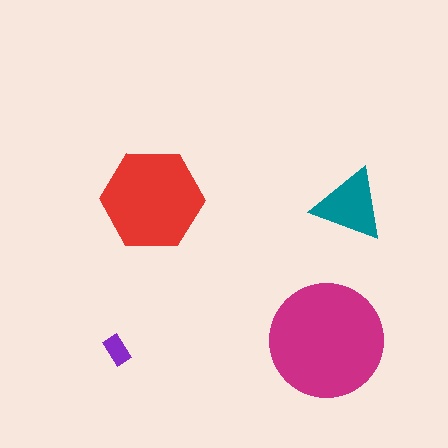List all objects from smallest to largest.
The purple rectangle, the teal triangle, the red hexagon, the magenta circle.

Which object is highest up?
The red hexagon is topmost.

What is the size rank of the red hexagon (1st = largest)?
2nd.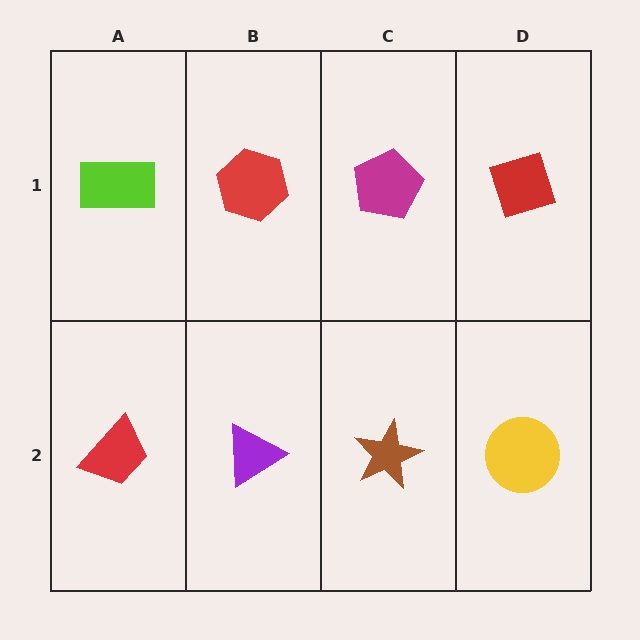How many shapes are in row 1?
4 shapes.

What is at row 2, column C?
A brown star.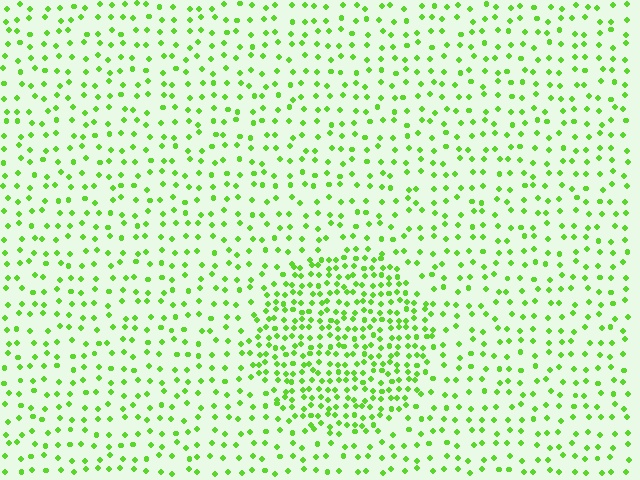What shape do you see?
I see a circle.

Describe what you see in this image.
The image contains small lime elements arranged at two different densities. A circle-shaped region is visible where the elements are more densely packed than the surrounding area.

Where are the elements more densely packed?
The elements are more densely packed inside the circle boundary.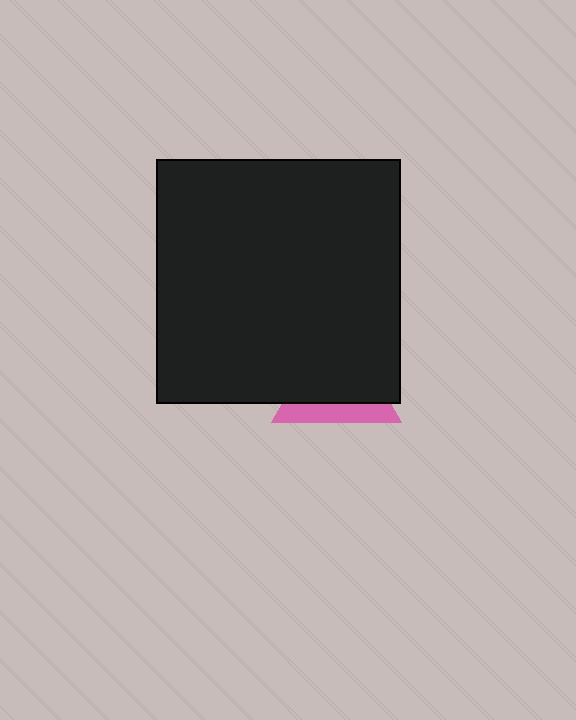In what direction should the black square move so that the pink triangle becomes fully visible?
The black square should move up. That is the shortest direction to clear the overlap and leave the pink triangle fully visible.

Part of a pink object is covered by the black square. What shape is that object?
It is a triangle.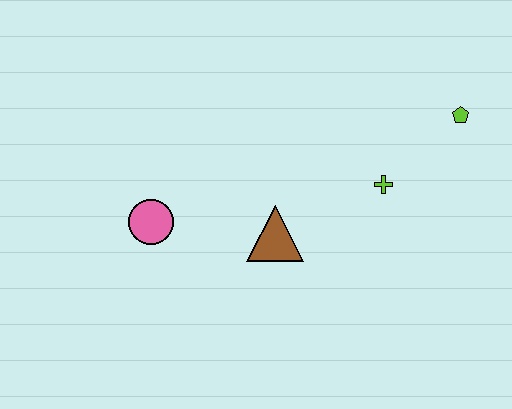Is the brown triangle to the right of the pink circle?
Yes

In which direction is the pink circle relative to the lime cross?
The pink circle is to the left of the lime cross.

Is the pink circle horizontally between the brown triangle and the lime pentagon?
No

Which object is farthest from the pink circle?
The lime pentagon is farthest from the pink circle.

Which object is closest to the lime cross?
The lime pentagon is closest to the lime cross.